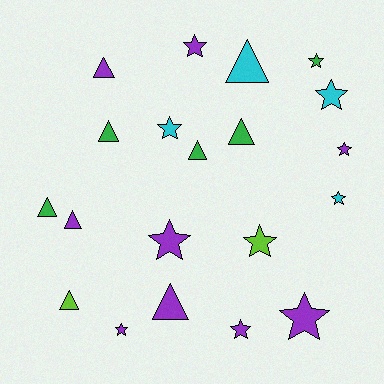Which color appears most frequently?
Purple, with 9 objects.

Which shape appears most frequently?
Star, with 11 objects.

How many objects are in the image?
There are 20 objects.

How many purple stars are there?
There are 6 purple stars.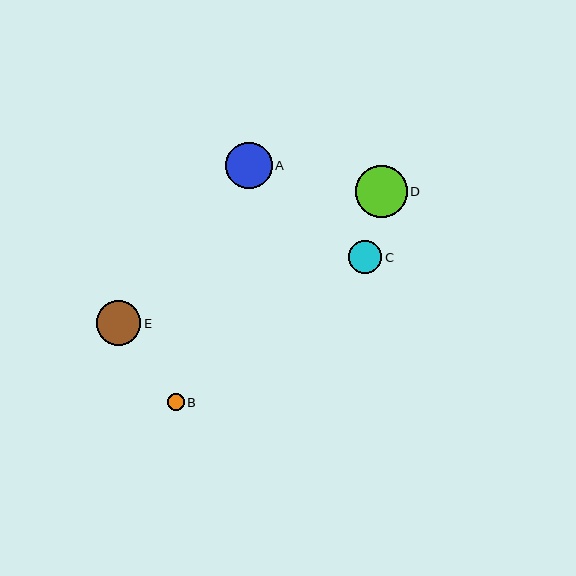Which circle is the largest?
Circle D is the largest with a size of approximately 52 pixels.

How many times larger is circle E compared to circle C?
Circle E is approximately 1.3 times the size of circle C.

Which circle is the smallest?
Circle B is the smallest with a size of approximately 17 pixels.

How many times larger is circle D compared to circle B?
Circle D is approximately 3.1 times the size of circle B.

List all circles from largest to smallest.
From largest to smallest: D, A, E, C, B.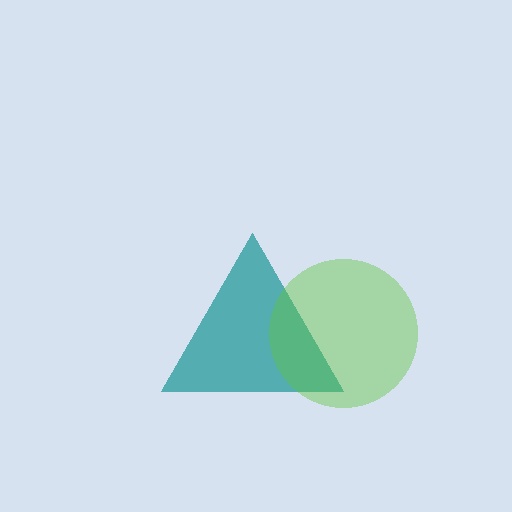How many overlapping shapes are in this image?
There are 2 overlapping shapes in the image.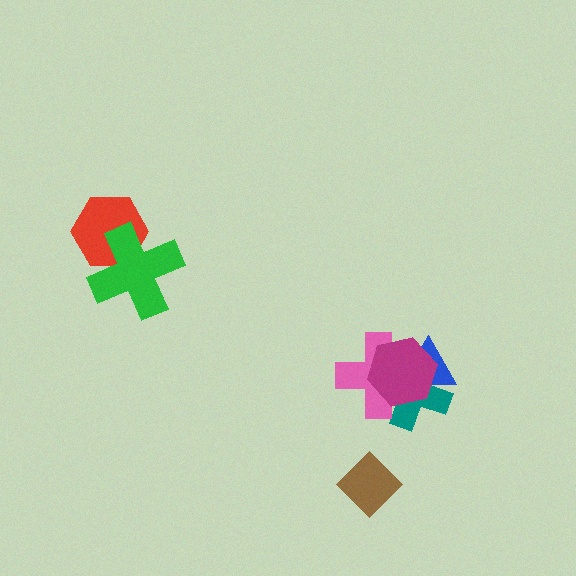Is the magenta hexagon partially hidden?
No, no other shape covers it.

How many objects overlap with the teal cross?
3 objects overlap with the teal cross.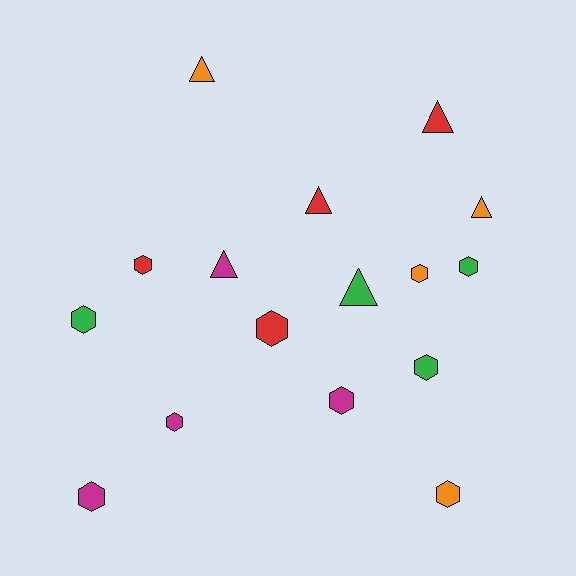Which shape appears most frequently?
Hexagon, with 10 objects.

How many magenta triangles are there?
There is 1 magenta triangle.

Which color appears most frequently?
Red, with 4 objects.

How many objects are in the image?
There are 16 objects.